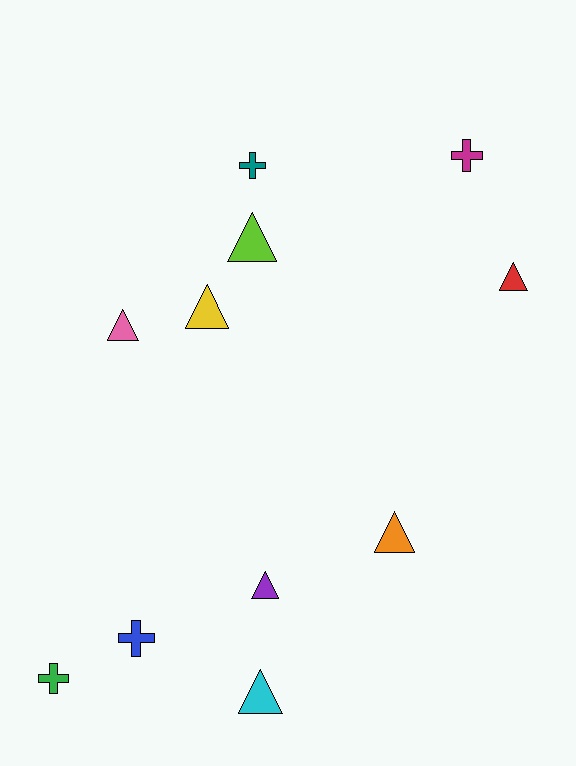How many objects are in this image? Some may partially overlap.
There are 11 objects.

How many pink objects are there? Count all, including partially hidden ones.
There is 1 pink object.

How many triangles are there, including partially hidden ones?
There are 7 triangles.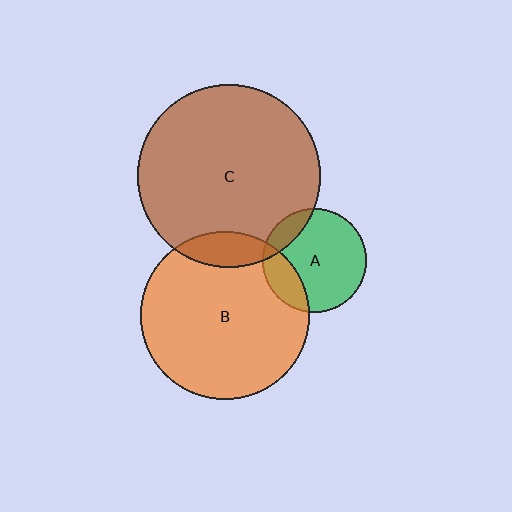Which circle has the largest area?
Circle C (brown).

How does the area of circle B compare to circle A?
Approximately 2.7 times.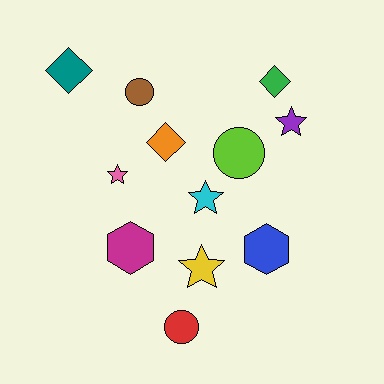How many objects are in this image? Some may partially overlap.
There are 12 objects.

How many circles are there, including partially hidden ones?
There are 3 circles.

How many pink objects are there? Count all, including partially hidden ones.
There is 1 pink object.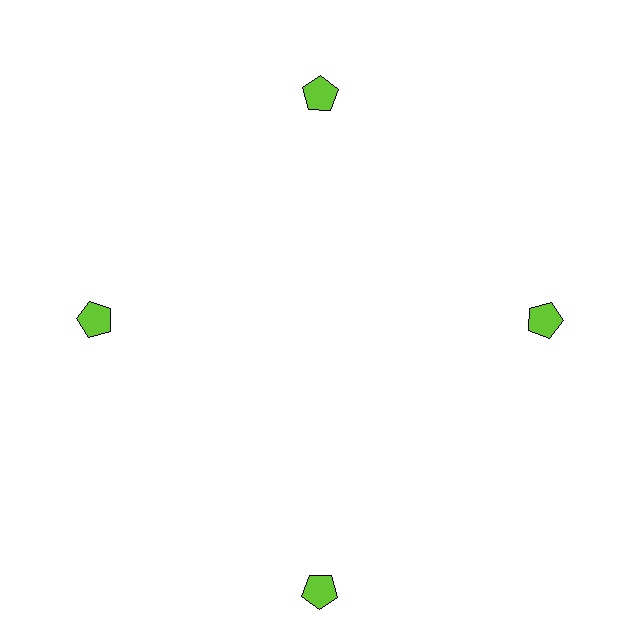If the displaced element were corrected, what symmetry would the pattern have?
It would have 4-fold rotational symmetry — the pattern would map onto itself every 90 degrees.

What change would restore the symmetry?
The symmetry would be restored by moving it inward, back onto the ring so that all 4 pentagons sit at equal angles and equal distance from the center.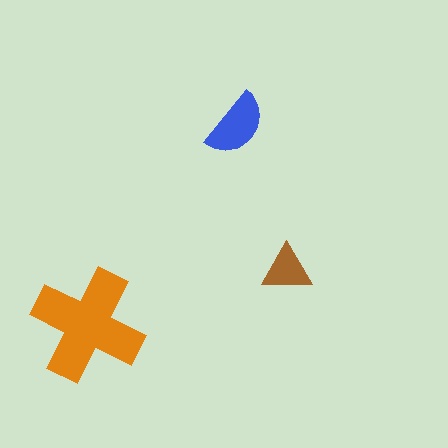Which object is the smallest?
The brown triangle.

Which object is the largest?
The orange cross.